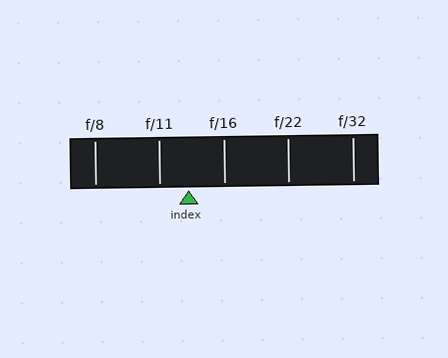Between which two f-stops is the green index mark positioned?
The index mark is between f/11 and f/16.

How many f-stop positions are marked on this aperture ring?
There are 5 f-stop positions marked.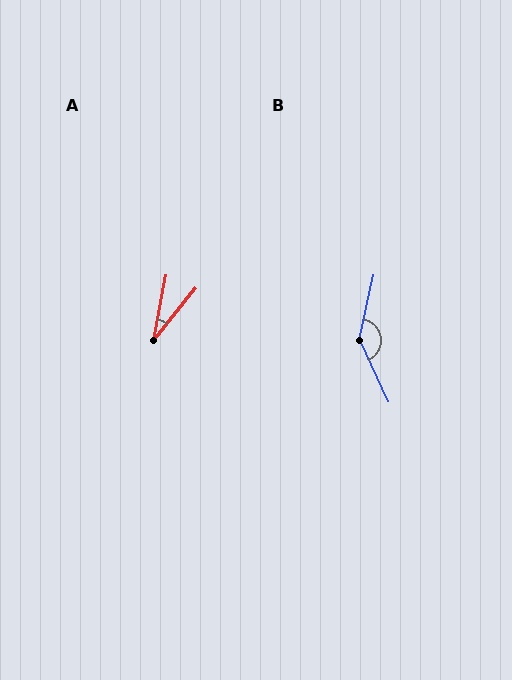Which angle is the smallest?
A, at approximately 28 degrees.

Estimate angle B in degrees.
Approximately 143 degrees.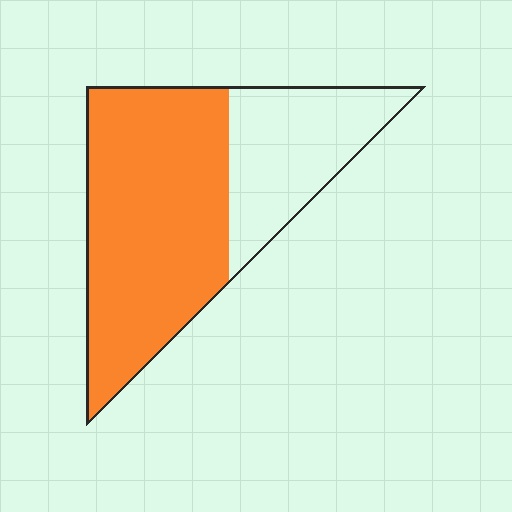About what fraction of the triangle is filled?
About two thirds (2/3).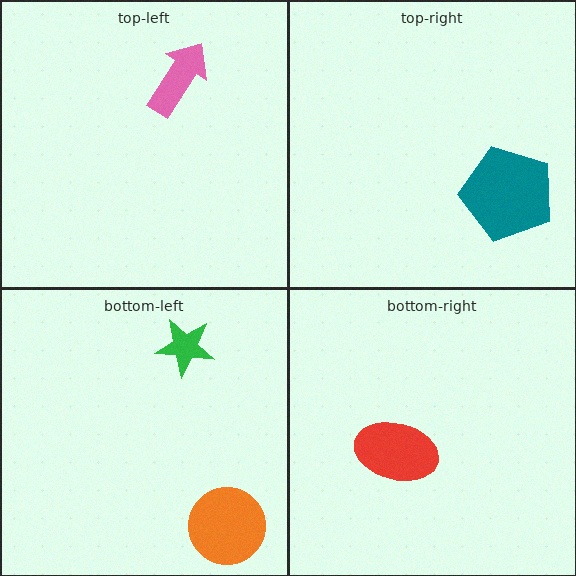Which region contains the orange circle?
The bottom-left region.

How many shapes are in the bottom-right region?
1.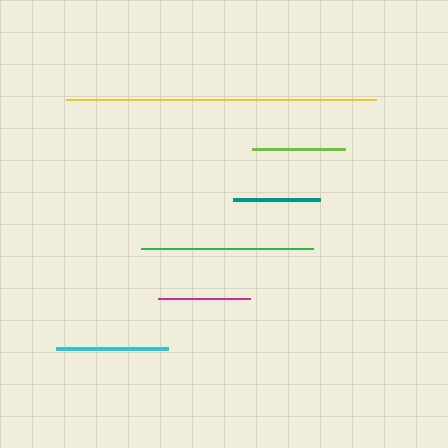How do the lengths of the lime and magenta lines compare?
The lime and magenta lines are approximately the same length.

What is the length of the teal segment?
The teal segment is approximately 87 pixels long.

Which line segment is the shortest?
The teal line is the shortest at approximately 87 pixels.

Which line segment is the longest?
The yellow line is the longest at approximately 309 pixels.